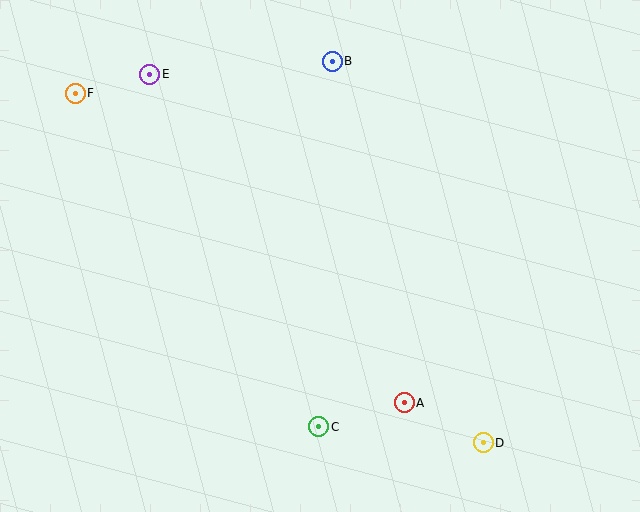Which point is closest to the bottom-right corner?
Point D is closest to the bottom-right corner.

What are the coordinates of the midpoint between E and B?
The midpoint between E and B is at (241, 68).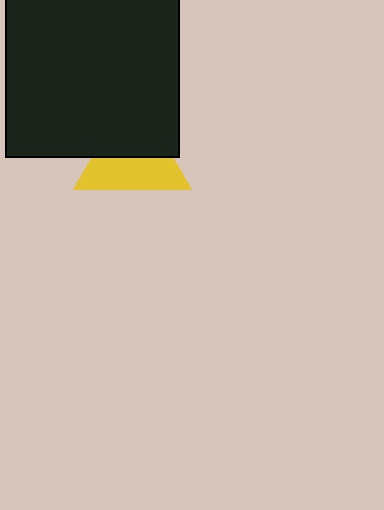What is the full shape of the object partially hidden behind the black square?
The partially hidden object is a yellow triangle.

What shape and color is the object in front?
The object in front is a black square.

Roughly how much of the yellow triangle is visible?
About half of it is visible (roughly 52%).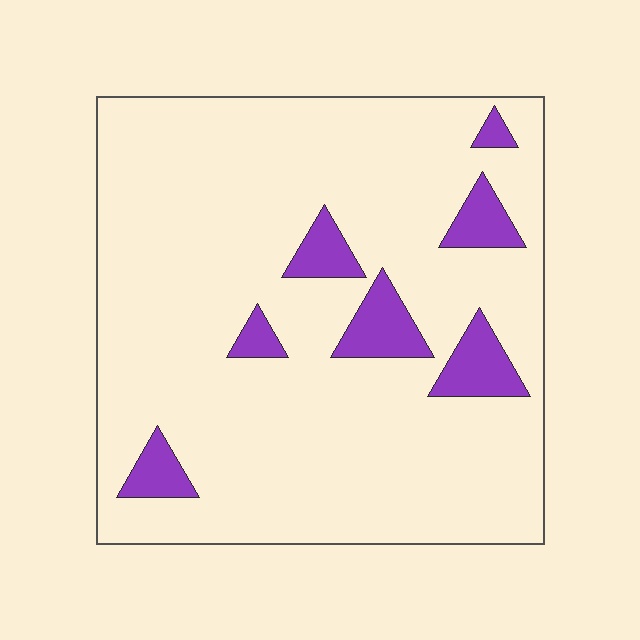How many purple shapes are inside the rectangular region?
7.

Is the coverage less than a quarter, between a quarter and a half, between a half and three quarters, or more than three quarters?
Less than a quarter.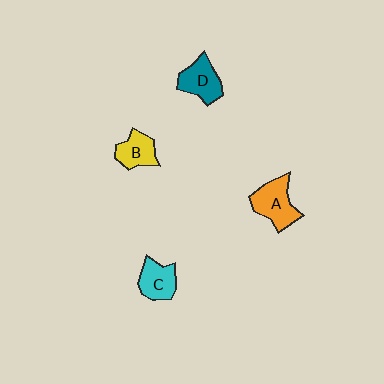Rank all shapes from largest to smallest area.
From largest to smallest: A (orange), D (teal), C (cyan), B (yellow).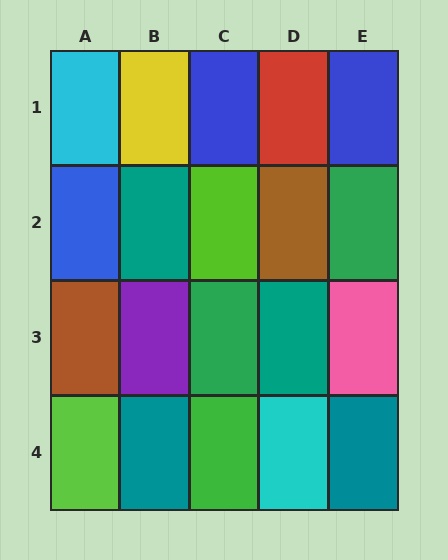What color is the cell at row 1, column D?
Red.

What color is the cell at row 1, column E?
Blue.